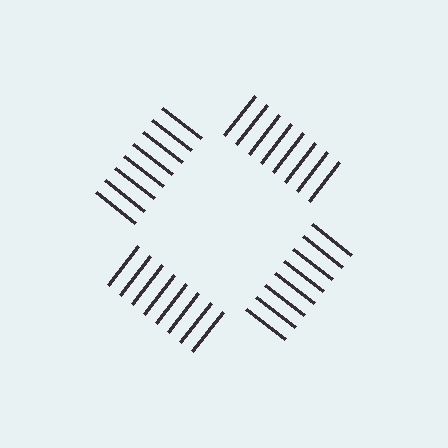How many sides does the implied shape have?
4 sides — the line-ends trace a square.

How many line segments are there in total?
32 — 8 along each of the 4 edges.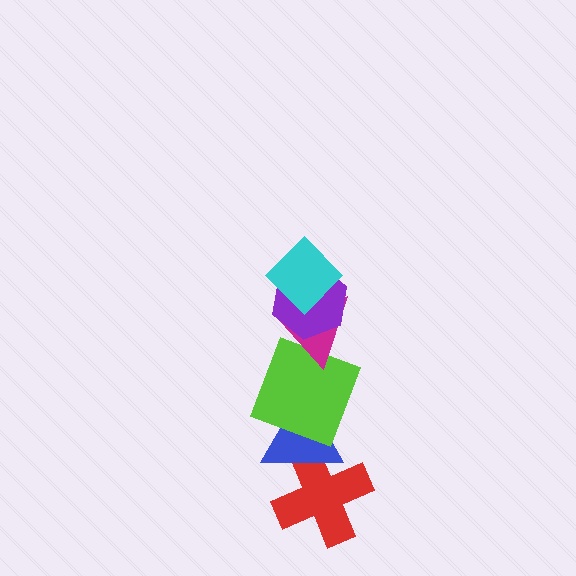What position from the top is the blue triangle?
The blue triangle is 5th from the top.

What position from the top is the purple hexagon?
The purple hexagon is 2nd from the top.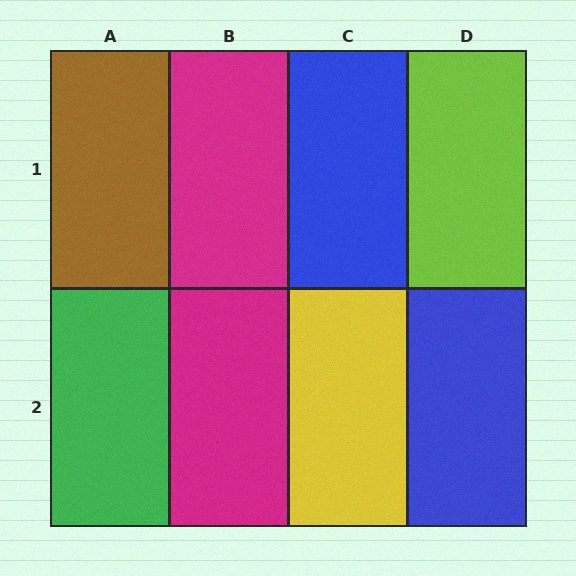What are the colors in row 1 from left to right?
Brown, magenta, blue, lime.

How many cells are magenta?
2 cells are magenta.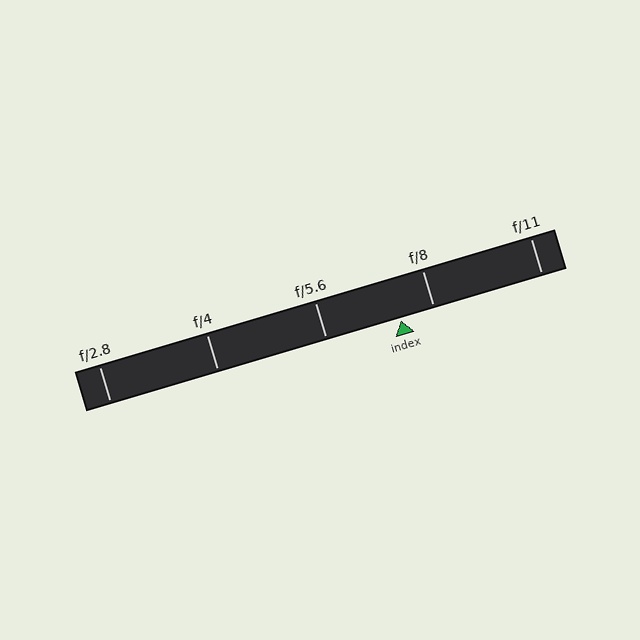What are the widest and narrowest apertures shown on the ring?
The widest aperture shown is f/2.8 and the narrowest is f/11.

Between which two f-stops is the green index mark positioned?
The index mark is between f/5.6 and f/8.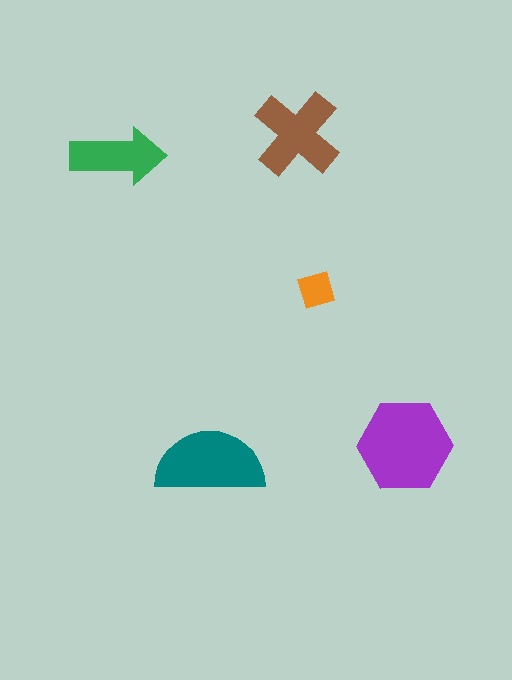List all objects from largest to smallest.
The purple hexagon, the teal semicircle, the brown cross, the green arrow, the orange diamond.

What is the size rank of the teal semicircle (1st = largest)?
2nd.